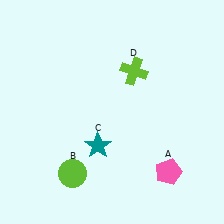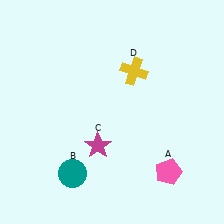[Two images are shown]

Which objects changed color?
B changed from lime to teal. C changed from teal to magenta. D changed from lime to yellow.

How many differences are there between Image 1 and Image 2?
There are 3 differences between the two images.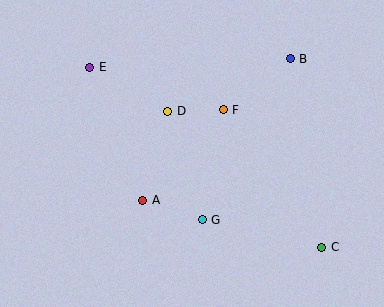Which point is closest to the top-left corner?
Point E is closest to the top-left corner.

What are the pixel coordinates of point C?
Point C is at (321, 248).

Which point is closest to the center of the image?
Point D at (167, 111) is closest to the center.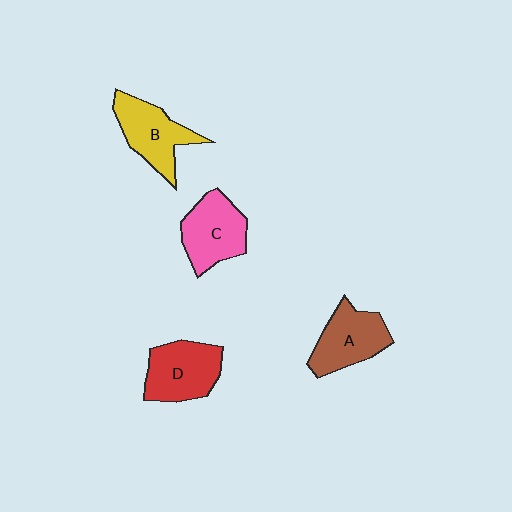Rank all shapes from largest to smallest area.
From largest to smallest: D (red), C (pink), B (yellow), A (brown).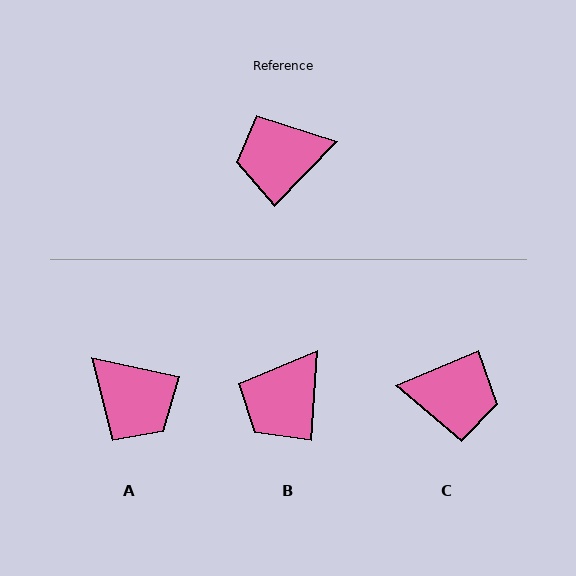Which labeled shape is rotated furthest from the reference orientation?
C, about 158 degrees away.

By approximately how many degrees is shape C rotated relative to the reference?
Approximately 158 degrees counter-clockwise.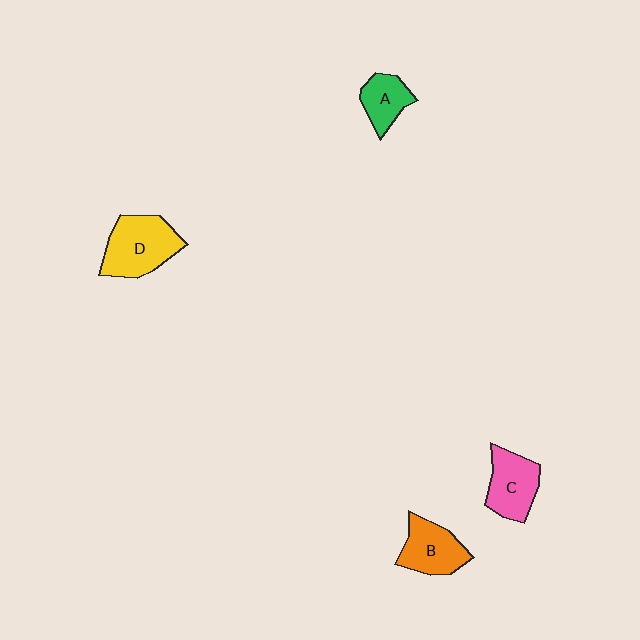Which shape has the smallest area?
Shape A (green).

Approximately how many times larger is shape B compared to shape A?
Approximately 1.4 times.